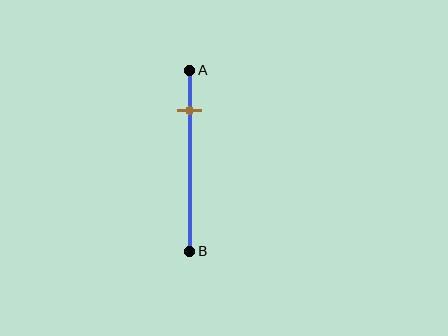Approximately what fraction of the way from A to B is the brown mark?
The brown mark is approximately 20% of the way from A to B.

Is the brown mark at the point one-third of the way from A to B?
No, the mark is at about 20% from A, not at the 33% one-third point.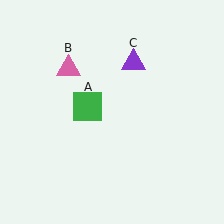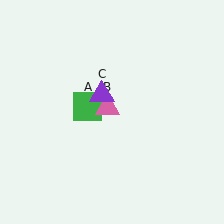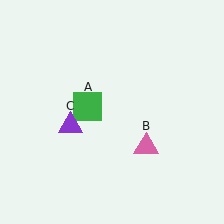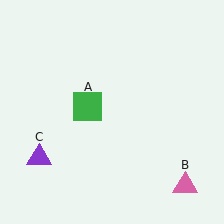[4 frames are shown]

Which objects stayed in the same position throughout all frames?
Green square (object A) remained stationary.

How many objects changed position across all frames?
2 objects changed position: pink triangle (object B), purple triangle (object C).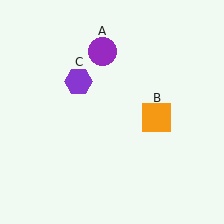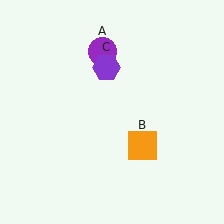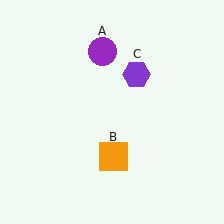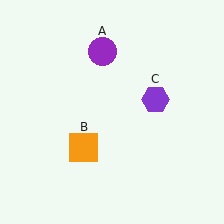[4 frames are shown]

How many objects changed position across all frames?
2 objects changed position: orange square (object B), purple hexagon (object C).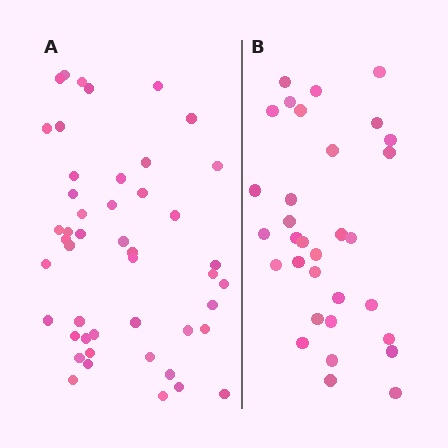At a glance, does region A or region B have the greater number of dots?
Region A (the left region) has more dots.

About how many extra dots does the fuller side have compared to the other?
Region A has approximately 15 more dots than region B.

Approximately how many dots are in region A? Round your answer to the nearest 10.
About 50 dots. (The exact count is 47, which rounds to 50.)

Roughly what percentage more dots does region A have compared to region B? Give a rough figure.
About 45% more.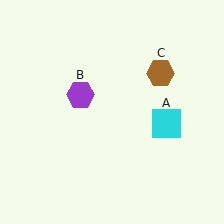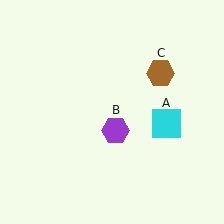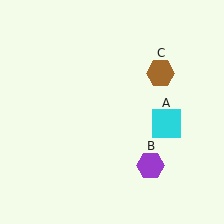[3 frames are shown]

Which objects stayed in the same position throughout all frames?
Cyan square (object A) and brown hexagon (object C) remained stationary.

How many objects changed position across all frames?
1 object changed position: purple hexagon (object B).